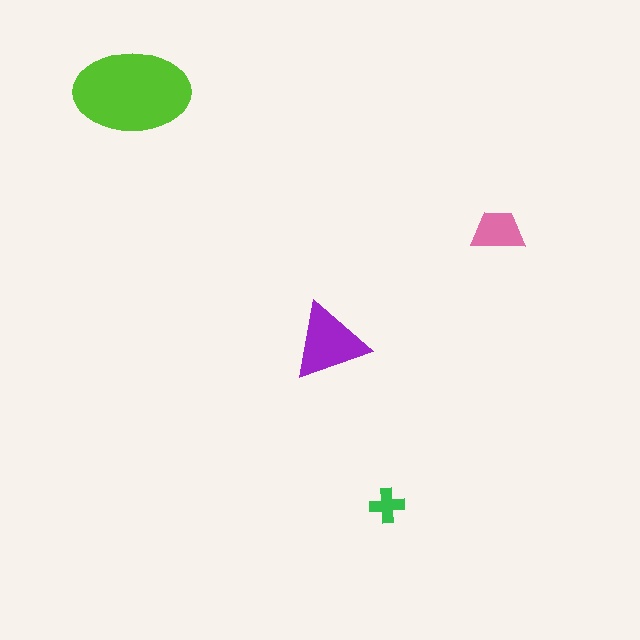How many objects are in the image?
There are 4 objects in the image.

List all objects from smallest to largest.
The green cross, the pink trapezoid, the purple triangle, the lime ellipse.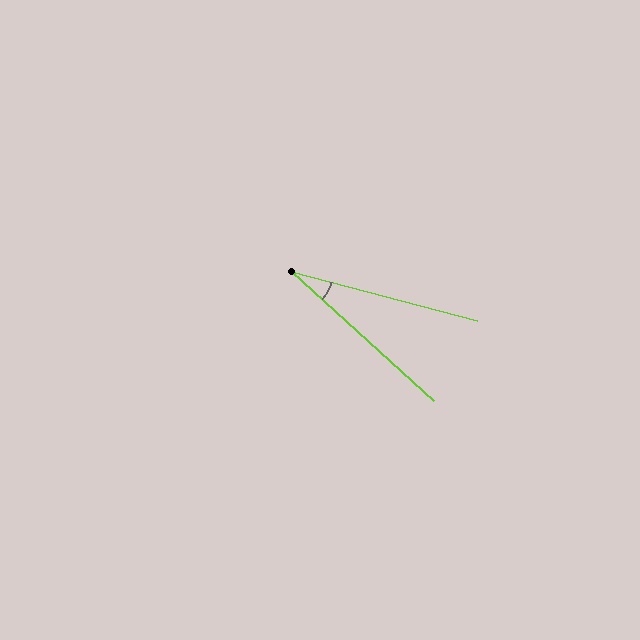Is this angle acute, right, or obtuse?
It is acute.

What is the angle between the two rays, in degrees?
Approximately 28 degrees.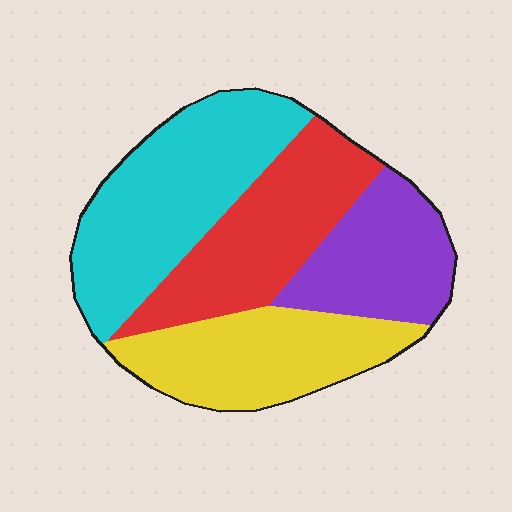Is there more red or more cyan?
Cyan.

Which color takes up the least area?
Purple, at roughly 20%.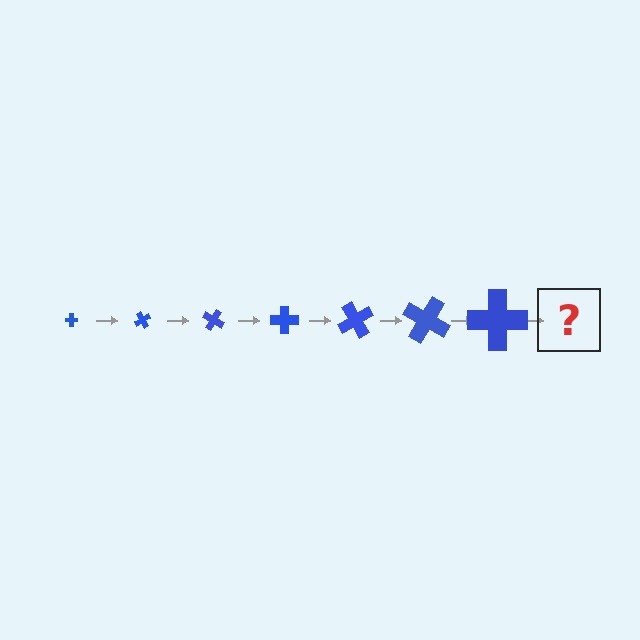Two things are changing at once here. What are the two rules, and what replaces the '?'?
The two rules are that the cross grows larger each step and it rotates 60 degrees each step. The '?' should be a cross, larger than the previous one and rotated 420 degrees from the start.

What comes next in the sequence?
The next element should be a cross, larger than the previous one and rotated 420 degrees from the start.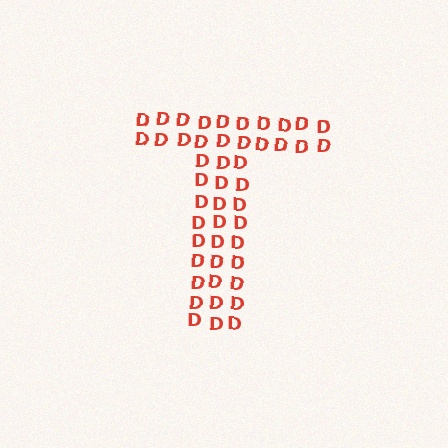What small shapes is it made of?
It is made of small letter D's.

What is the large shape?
The large shape is the letter T.